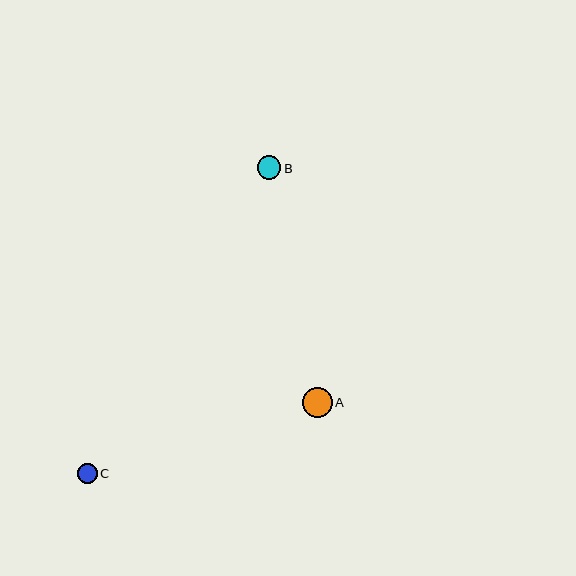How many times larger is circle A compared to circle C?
Circle A is approximately 1.5 times the size of circle C.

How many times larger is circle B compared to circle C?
Circle B is approximately 1.2 times the size of circle C.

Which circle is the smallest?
Circle C is the smallest with a size of approximately 20 pixels.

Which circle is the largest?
Circle A is the largest with a size of approximately 30 pixels.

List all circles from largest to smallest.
From largest to smallest: A, B, C.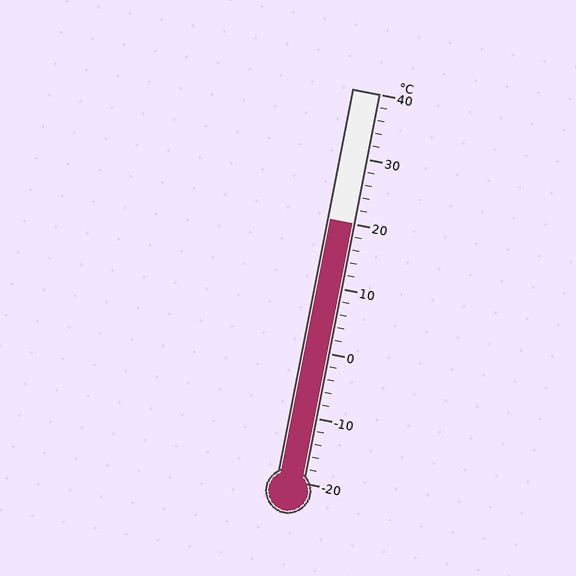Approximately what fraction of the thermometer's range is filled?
The thermometer is filled to approximately 65% of its range.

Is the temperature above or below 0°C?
The temperature is above 0°C.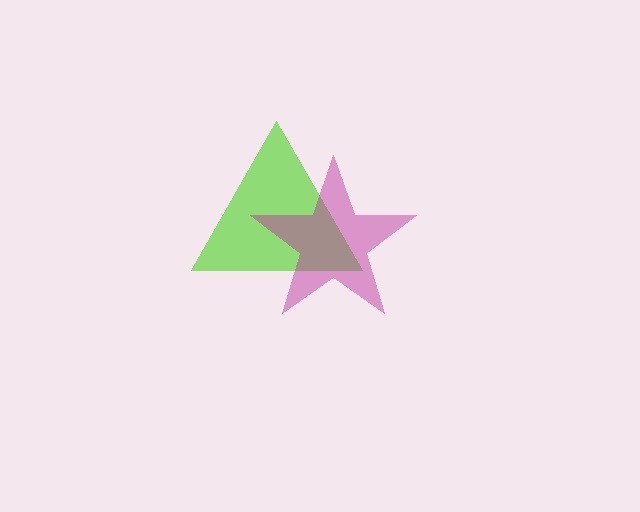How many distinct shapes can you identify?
There are 2 distinct shapes: a lime triangle, a magenta star.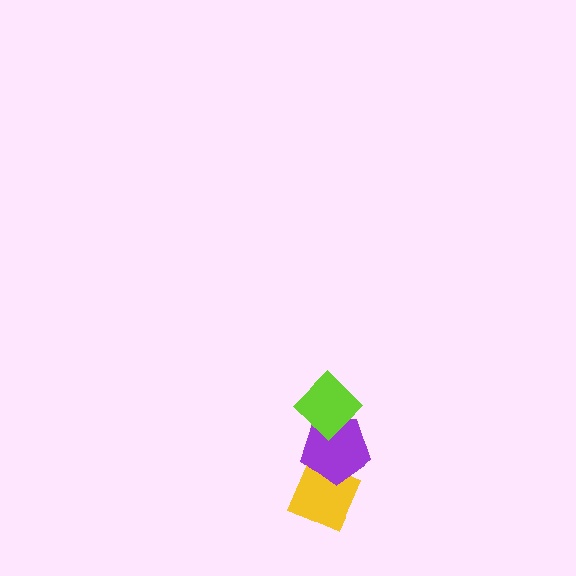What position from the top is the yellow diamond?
The yellow diamond is 3rd from the top.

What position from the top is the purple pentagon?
The purple pentagon is 2nd from the top.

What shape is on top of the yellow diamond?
The purple pentagon is on top of the yellow diamond.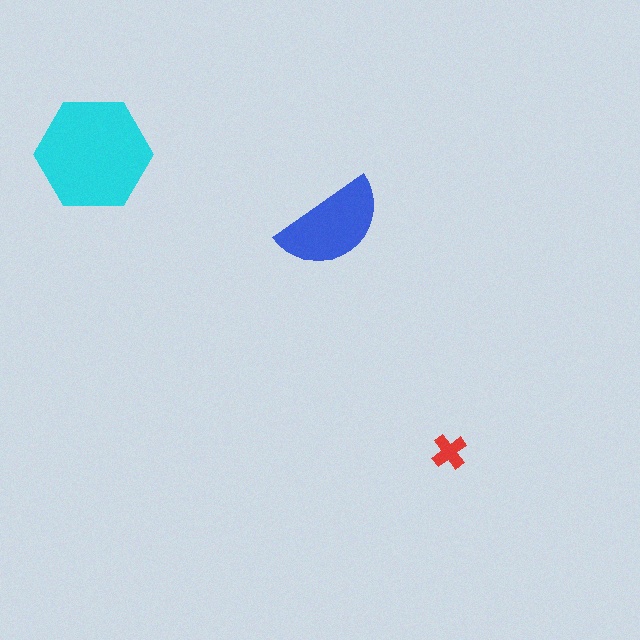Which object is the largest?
The cyan hexagon.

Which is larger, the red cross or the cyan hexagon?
The cyan hexagon.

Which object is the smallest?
The red cross.